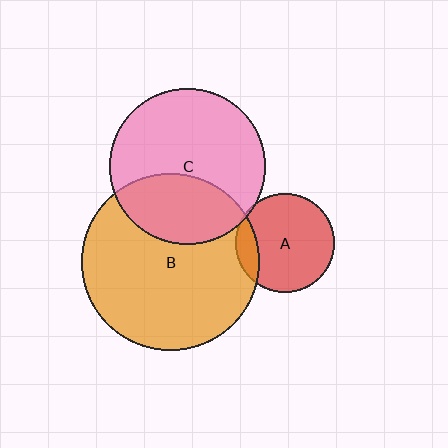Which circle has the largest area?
Circle B (orange).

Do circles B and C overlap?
Yes.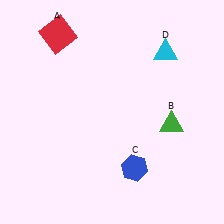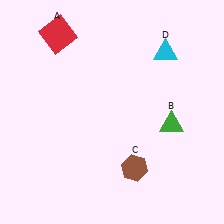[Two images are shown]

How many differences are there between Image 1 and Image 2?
There is 1 difference between the two images.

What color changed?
The hexagon (C) changed from blue in Image 1 to brown in Image 2.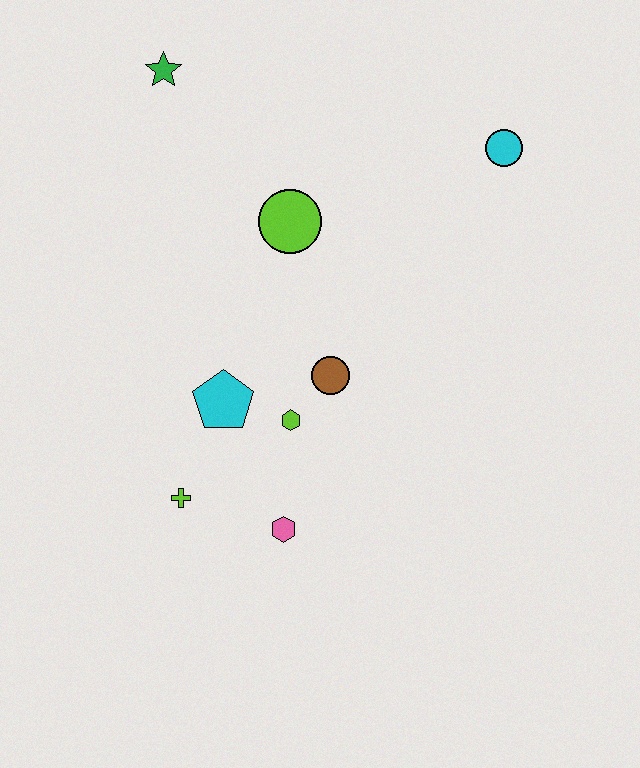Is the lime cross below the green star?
Yes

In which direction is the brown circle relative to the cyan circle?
The brown circle is below the cyan circle.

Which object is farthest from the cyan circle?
The lime cross is farthest from the cyan circle.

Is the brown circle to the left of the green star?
No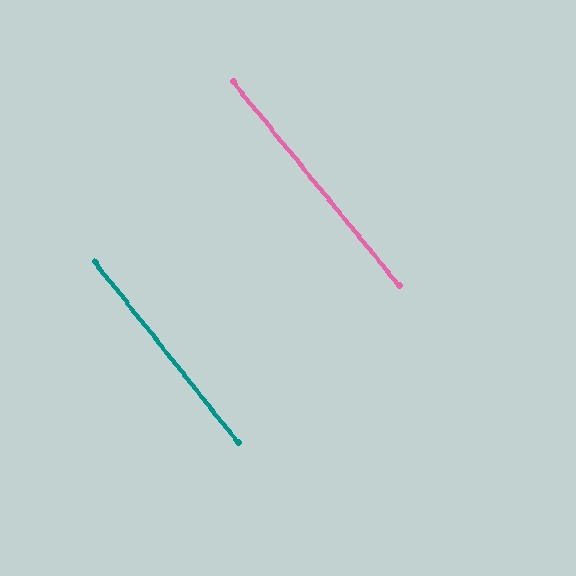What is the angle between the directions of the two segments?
Approximately 1 degree.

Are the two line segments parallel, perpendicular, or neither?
Parallel — their directions differ by only 0.8°.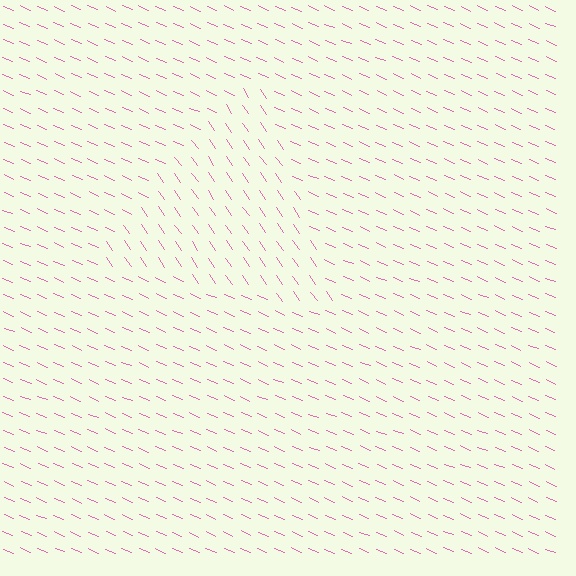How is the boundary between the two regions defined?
The boundary is defined purely by a change in line orientation (approximately 32 degrees difference). All lines are the same color and thickness.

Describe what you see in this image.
The image is filled with small pink line segments. A triangle region in the image has lines oriented differently from the surrounding lines, creating a visible texture boundary.